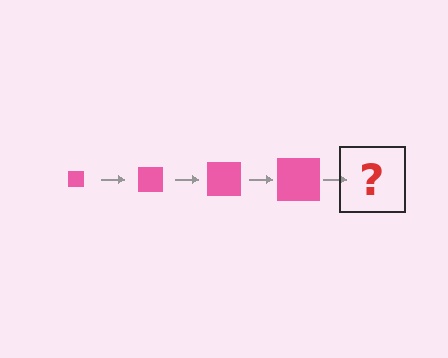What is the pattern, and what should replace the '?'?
The pattern is that the square gets progressively larger each step. The '?' should be a pink square, larger than the previous one.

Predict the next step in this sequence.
The next step is a pink square, larger than the previous one.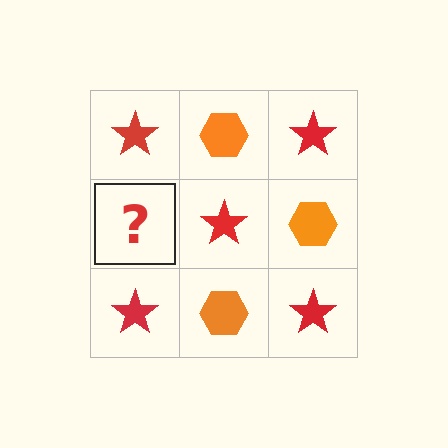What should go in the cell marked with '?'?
The missing cell should contain an orange hexagon.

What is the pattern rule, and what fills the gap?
The rule is that it alternates red star and orange hexagon in a checkerboard pattern. The gap should be filled with an orange hexagon.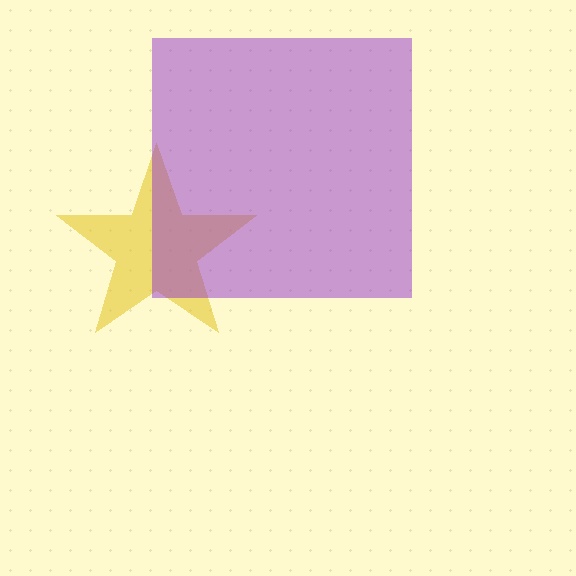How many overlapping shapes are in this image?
There are 2 overlapping shapes in the image.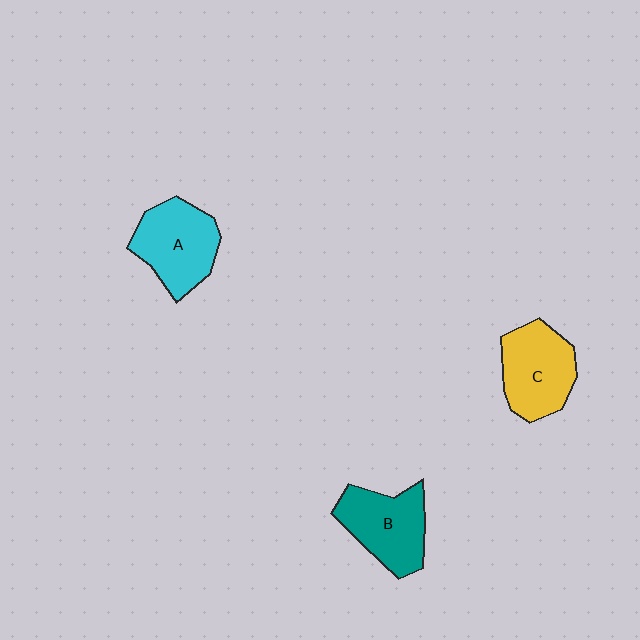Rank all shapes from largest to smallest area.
From largest to smallest: A (cyan), C (yellow), B (teal).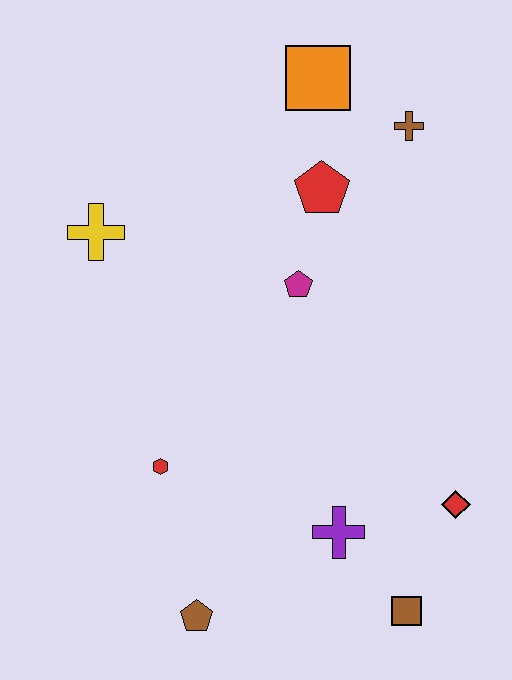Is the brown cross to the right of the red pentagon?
Yes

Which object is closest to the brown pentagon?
The red hexagon is closest to the brown pentagon.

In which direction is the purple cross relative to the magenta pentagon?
The purple cross is below the magenta pentagon.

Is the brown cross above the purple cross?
Yes